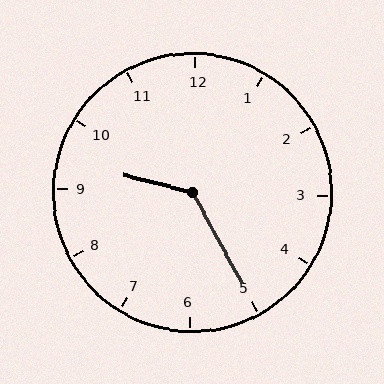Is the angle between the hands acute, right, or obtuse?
It is obtuse.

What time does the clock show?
9:25.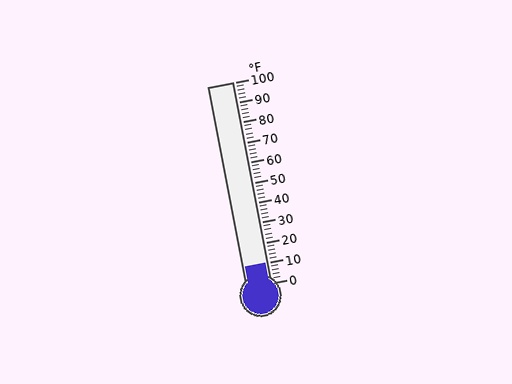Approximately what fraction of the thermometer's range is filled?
The thermometer is filled to approximately 10% of its range.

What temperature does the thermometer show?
The thermometer shows approximately 10°F.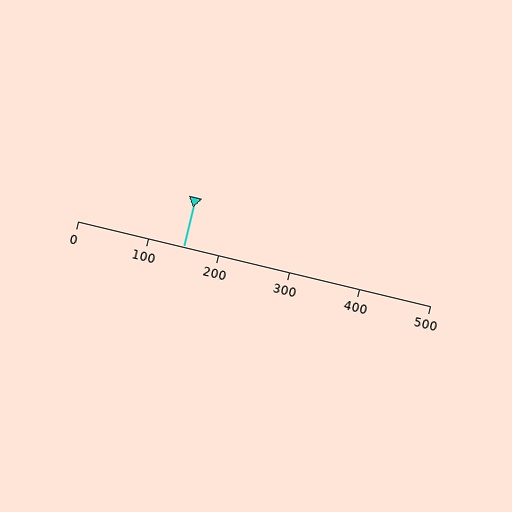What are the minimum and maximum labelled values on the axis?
The axis runs from 0 to 500.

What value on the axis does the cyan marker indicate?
The marker indicates approximately 150.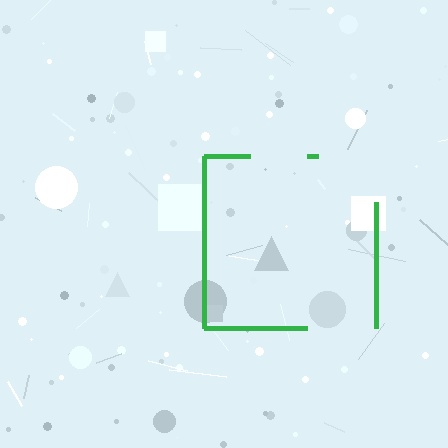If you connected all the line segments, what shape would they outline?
They would outline a square.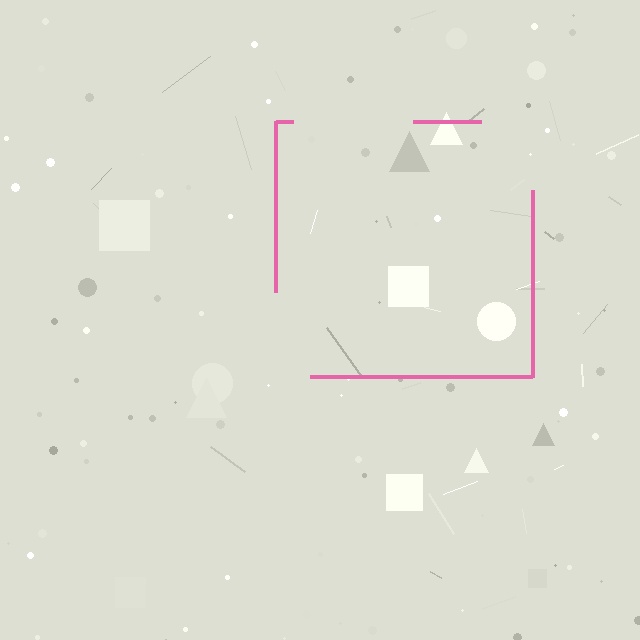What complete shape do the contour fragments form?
The contour fragments form a square.